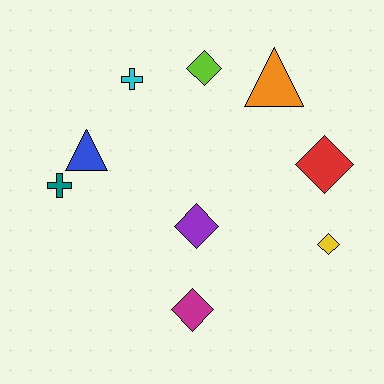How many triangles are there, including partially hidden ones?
There are 2 triangles.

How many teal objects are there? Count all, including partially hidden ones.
There is 1 teal object.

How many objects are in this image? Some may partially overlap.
There are 9 objects.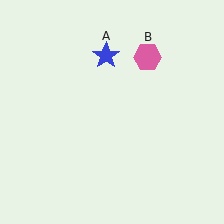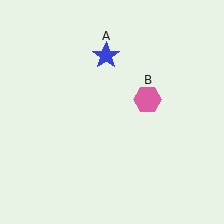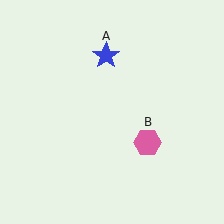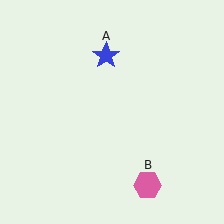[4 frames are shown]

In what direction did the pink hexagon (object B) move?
The pink hexagon (object B) moved down.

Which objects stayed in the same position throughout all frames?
Blue star (object A) remained stationary.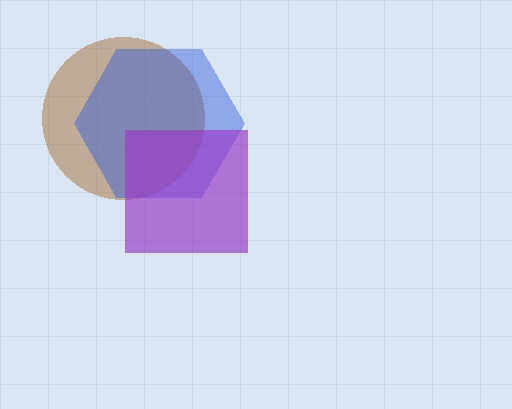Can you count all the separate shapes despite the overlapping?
Yes, there are 3 separate shapes.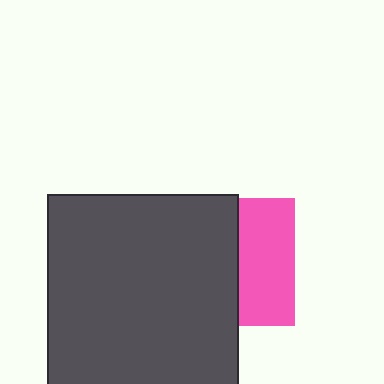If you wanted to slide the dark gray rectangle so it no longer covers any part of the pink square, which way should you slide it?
Slide it left — that is the most direct way to separate the two shapes.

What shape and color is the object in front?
The object in front is a dark gray rectangle.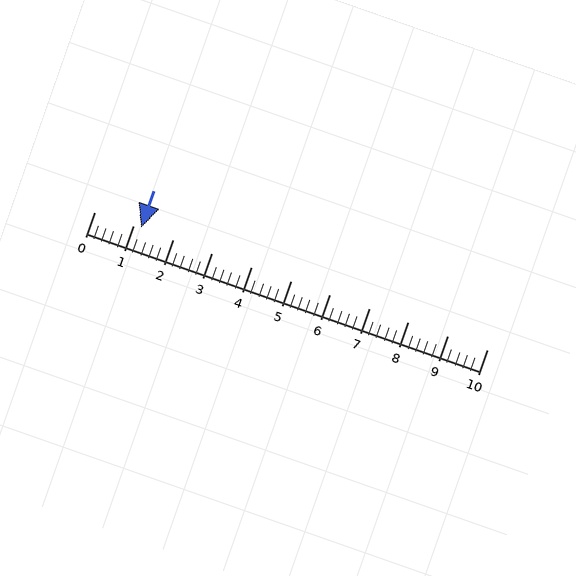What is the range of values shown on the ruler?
The ruler shows values from 0 to 10.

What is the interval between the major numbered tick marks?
The major tick marks are spaced 1 units apart.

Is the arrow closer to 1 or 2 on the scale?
The arrow is closer to 1.